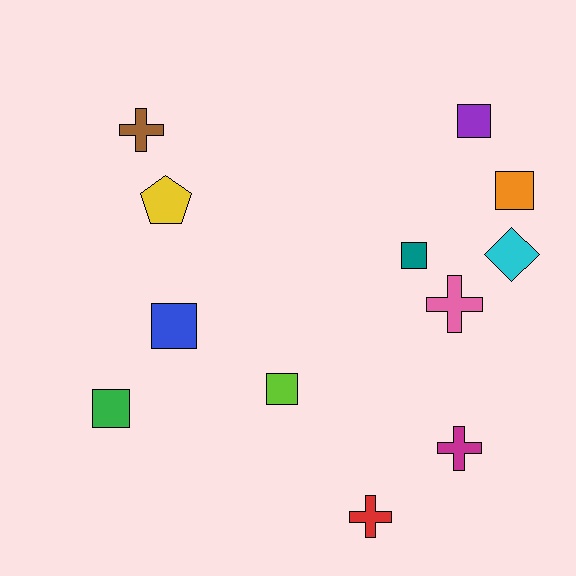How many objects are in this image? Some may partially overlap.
There are 12 objects.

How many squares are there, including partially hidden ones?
There are 6 squares.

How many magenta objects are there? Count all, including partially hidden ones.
There is 1 magenta object.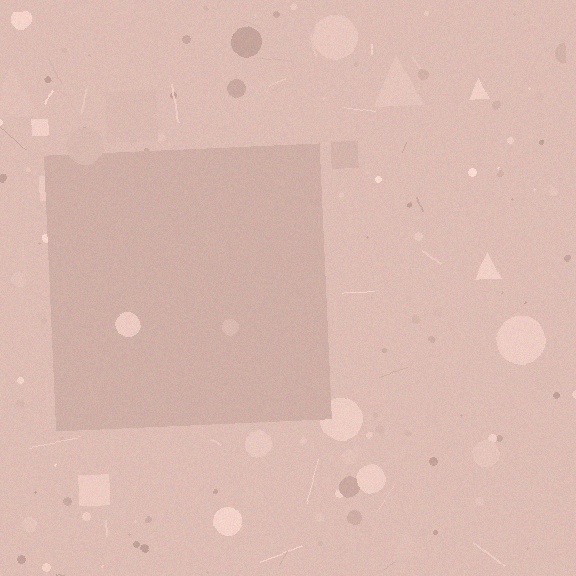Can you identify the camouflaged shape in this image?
The camouflaged shape is a square.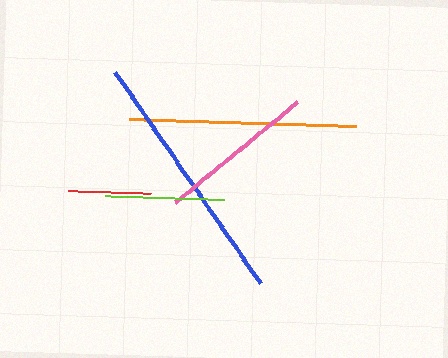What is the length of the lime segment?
The lime segment is approximately 119 pixels long.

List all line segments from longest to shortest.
From longest to shortest: blue, orange, pink, lime, red.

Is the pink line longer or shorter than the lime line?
The pink line is longer than the lime line.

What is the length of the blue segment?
The blue segment is approximately 257 pixels long.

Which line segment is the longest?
The blue line is the longest at approximately 257 pixels.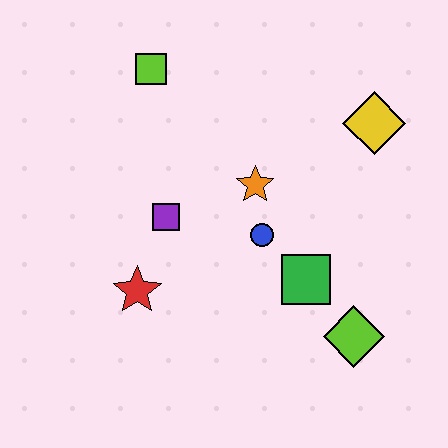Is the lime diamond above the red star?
No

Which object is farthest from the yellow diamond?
The red star is farthest from the yellow diamond.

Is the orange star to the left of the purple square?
No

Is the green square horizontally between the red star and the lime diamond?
Yes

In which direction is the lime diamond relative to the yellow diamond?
The lime diamond is below the yellow diamond.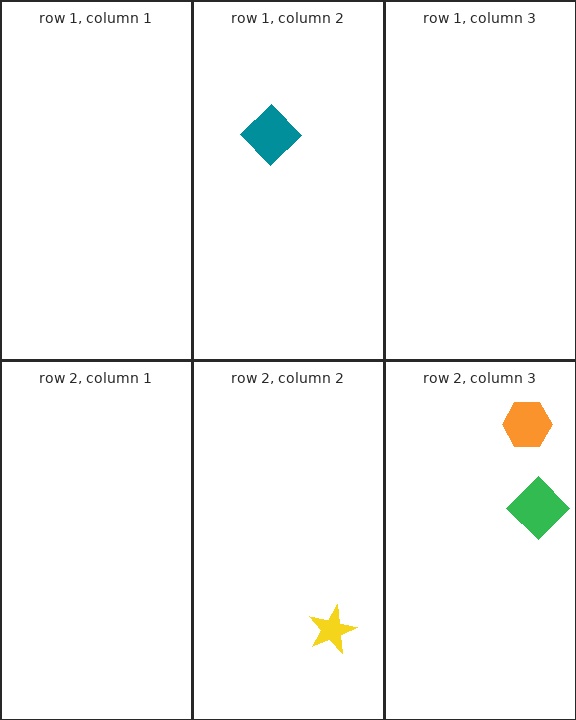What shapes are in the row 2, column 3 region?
The green diamond, the orange hexagon.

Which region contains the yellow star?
The row 2, column 2 region.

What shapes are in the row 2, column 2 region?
The yellow star.